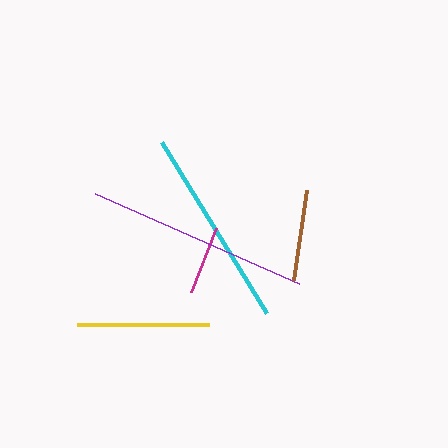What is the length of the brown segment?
The brown segment is approximately 91 pixels long.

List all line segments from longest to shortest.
From longest to shortest: purple, cyan, yellow, brown, magenta.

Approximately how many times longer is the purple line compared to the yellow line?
The purple line is approximately 1.7 times the length of the yellow line.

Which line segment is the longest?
The purple line is the longest at approximately 223 pixels.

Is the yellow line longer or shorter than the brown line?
The yellow line is longer than the brown line.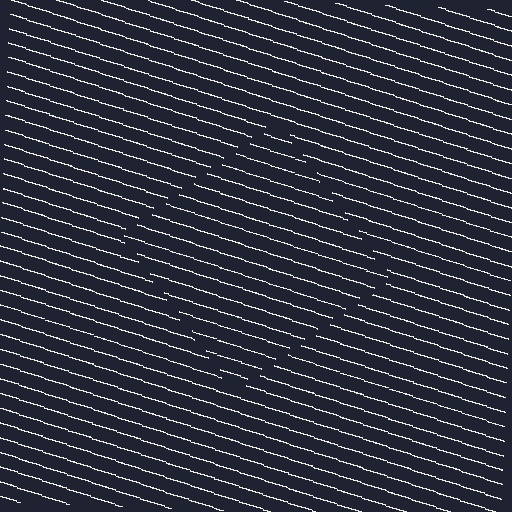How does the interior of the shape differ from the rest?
The interior of the shape contains the same grating, shifted by half a period — the contour is defined by the phase discontinuity where line-ends from the inner and outer gratings abut.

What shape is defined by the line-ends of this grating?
An illusory square. The interior of the shape contains the same grating, shifted by half a period — the contour is defined by the phase discontinuity where line-ends from the inner and outer gratings abut.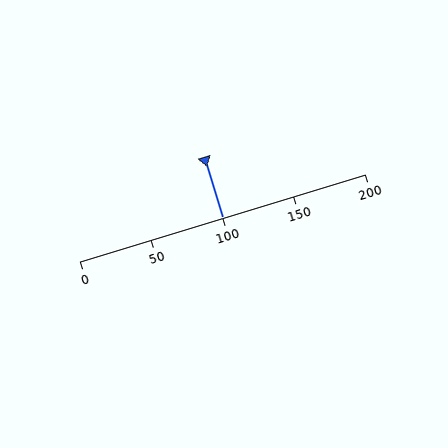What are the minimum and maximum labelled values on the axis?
The axis runs from 0 to 200.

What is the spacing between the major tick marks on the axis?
The major ticks are spaced 50 apart.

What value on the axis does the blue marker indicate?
The marker indicates approximately 100.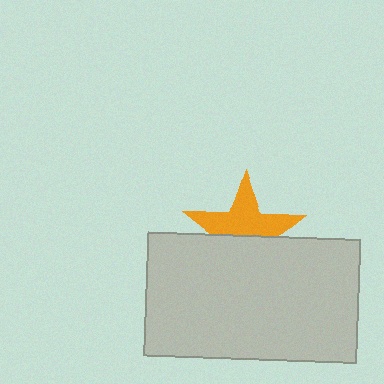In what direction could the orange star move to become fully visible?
The orange star could move up. That would shift it out from behind the light gray rectangle entirely.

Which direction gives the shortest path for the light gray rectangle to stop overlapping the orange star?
Moving down gives the shortest separation.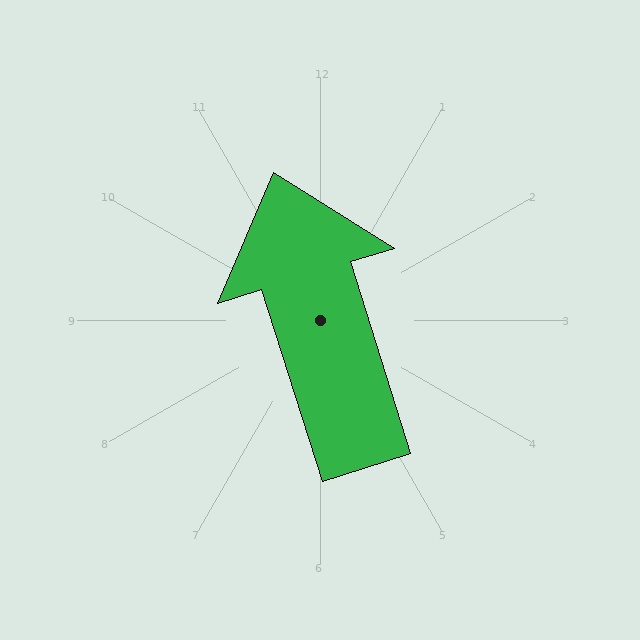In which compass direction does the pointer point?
North.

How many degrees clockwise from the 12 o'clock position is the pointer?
Approximately 343 degrees.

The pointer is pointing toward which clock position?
Roughly 11 o'clock.